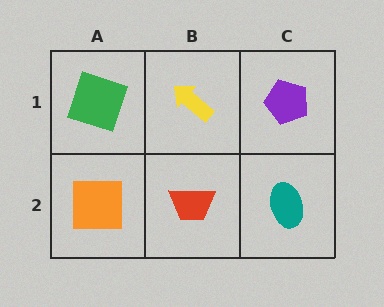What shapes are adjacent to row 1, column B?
A red trapezoid (row 2, column B), a green square (row 1, column A), a purple pentagon (row 1, column C).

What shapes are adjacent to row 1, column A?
An orange square (row 2, column A), a yellow arrow (row 1, column B).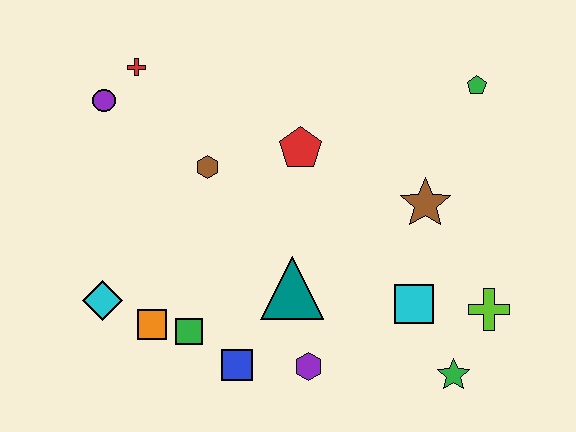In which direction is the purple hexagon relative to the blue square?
The purple hexagon is to the right of the blue square.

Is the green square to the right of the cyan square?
No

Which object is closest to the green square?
The orange square is closest to the green square.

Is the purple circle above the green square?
Yes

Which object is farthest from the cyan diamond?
The green pentagon is farthest from the cyan diamond.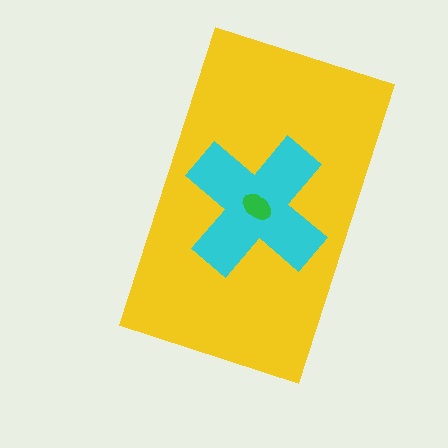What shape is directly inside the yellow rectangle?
The cyan cross.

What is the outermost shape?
The yellow rectangle.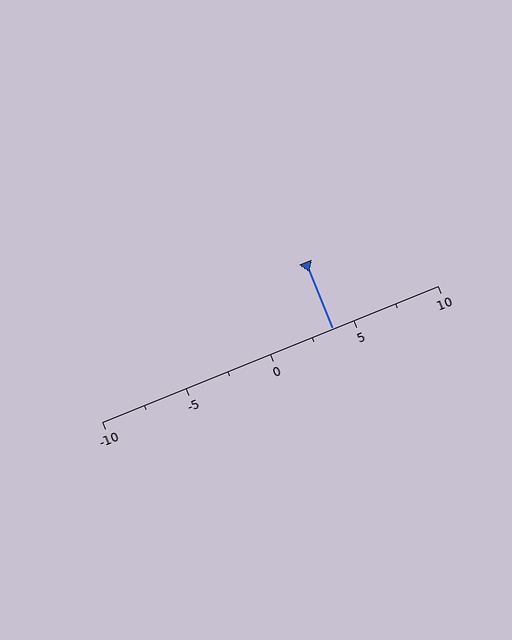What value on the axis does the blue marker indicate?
The marker indicates approximately 3.8.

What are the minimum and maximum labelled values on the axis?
The axis runs from -10 to 10.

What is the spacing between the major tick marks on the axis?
The major ticks are spaced 5 apart.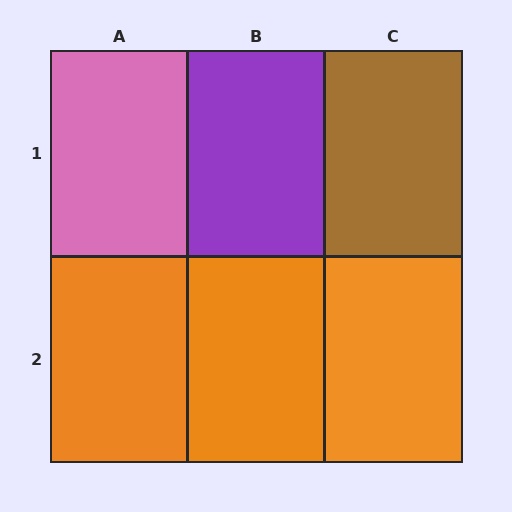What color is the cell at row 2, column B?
Orange.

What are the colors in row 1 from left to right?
Pink, purple, brown.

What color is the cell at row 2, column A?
Orange.